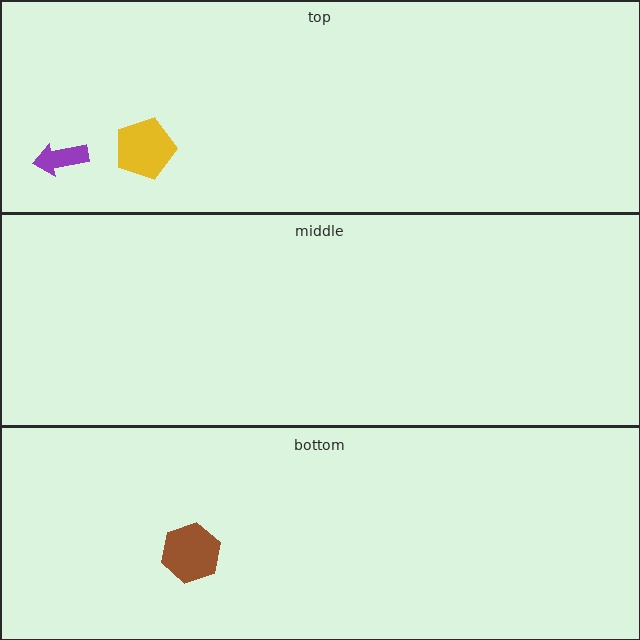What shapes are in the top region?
The purple arrow, the yellow pentagon.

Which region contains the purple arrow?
The top region.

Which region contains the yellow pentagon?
The top region.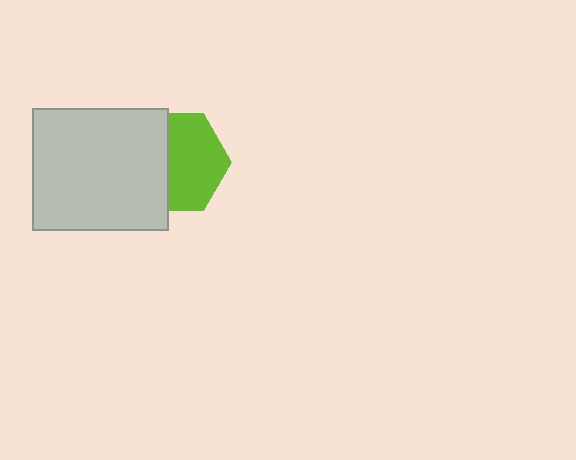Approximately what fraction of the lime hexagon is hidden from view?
Roughly 43% of the lime hexagon is hidden behind the light gray rectangle.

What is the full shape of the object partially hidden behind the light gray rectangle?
The partially hidden object is a lime hexagon.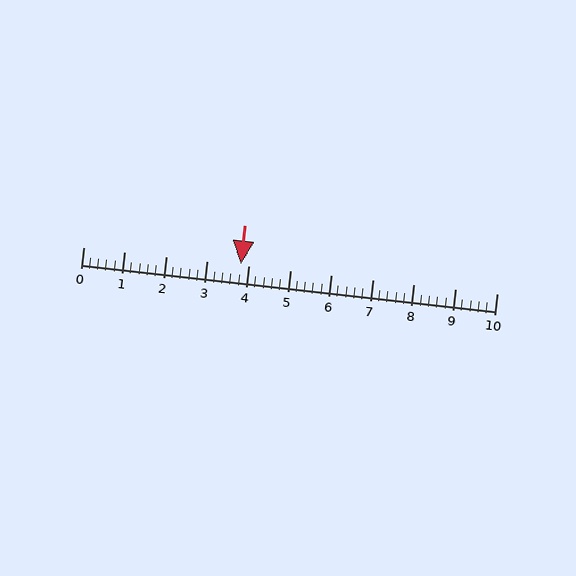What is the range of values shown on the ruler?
The ruler shows values from 0 to 10.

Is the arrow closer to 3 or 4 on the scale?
The arrow is closer to 4.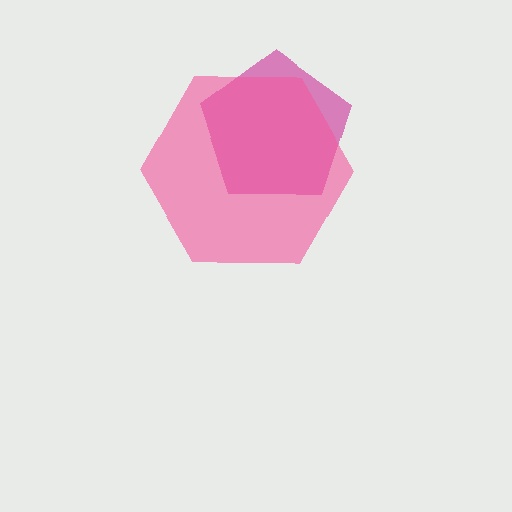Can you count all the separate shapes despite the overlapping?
Yes, there are 2 separate shapes.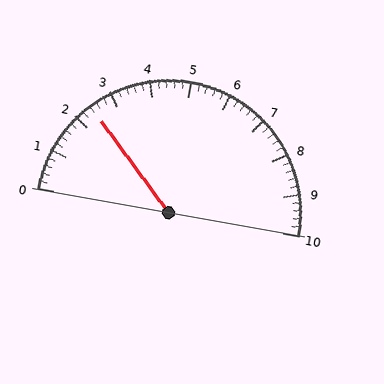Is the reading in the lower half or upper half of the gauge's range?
The reading is in the lower half of the range (0 to 10).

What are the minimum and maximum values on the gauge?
The gauge ranges from 0 to 10.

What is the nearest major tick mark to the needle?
The nearest major tick mark is 2.